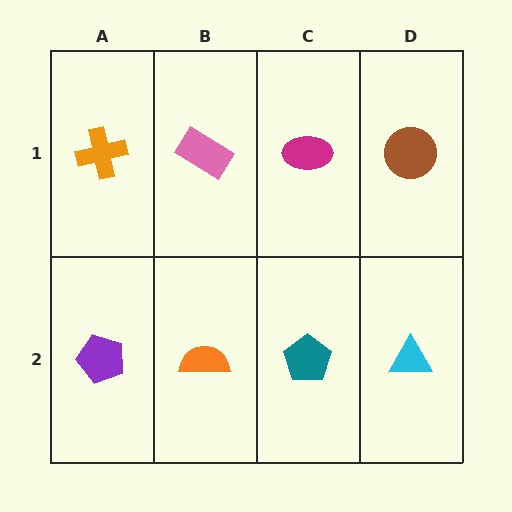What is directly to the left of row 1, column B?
An orange cross.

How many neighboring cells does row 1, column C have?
3.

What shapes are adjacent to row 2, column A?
An orange cross (row 1, column A), an orange semicircle (row 2, column B).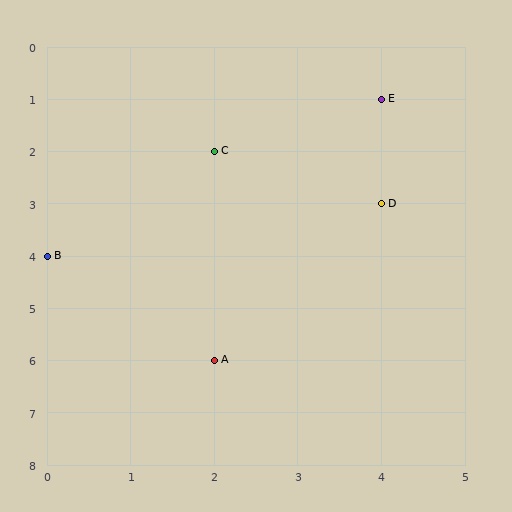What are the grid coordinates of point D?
Point D is at grid coordinates (4, 3).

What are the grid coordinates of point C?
Point C is at grid coordinates (2, 2).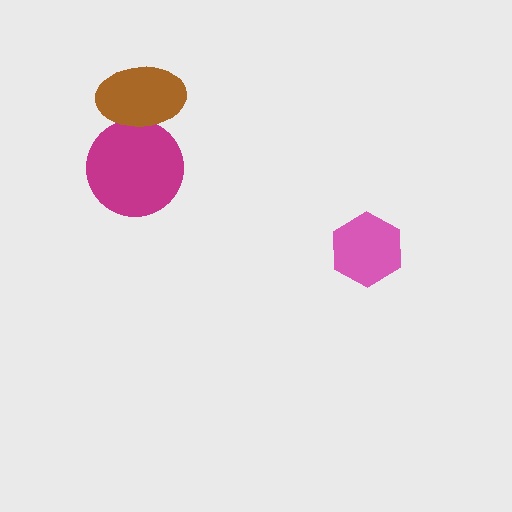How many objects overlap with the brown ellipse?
1 object overlaps with the brown ellipse.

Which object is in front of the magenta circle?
The brown ellipse is in front of the magenta circle.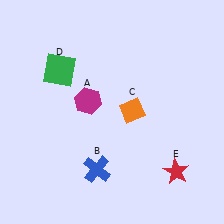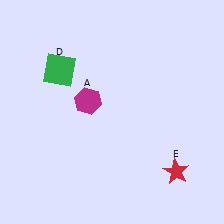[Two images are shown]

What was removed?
The orange diamond (C), the blue cross (B) were removed in Image 2.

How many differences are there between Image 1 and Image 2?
There are 2 differences between the two images.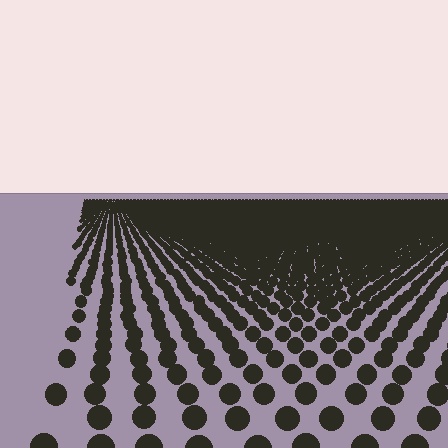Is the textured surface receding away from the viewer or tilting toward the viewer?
The surface is receding away from the viewer. Texture elements get smaller and denser toward the top.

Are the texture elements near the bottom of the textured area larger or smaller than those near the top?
Larger. Near the bottom, elements are closer to the viewer and appear at a bigger on-screen size.